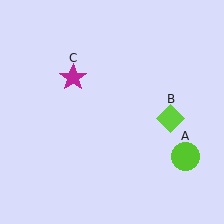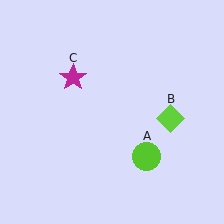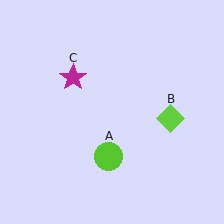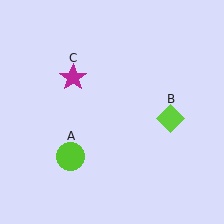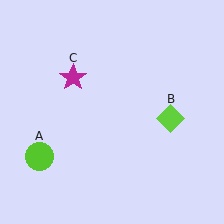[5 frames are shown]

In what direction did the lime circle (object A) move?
The lime circle (object A) moved left.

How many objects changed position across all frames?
1 object changed position: lime circle (object A).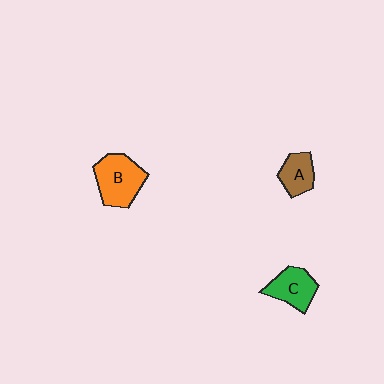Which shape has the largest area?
Shape B (orange).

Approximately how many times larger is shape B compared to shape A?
Approximately 1.7 times.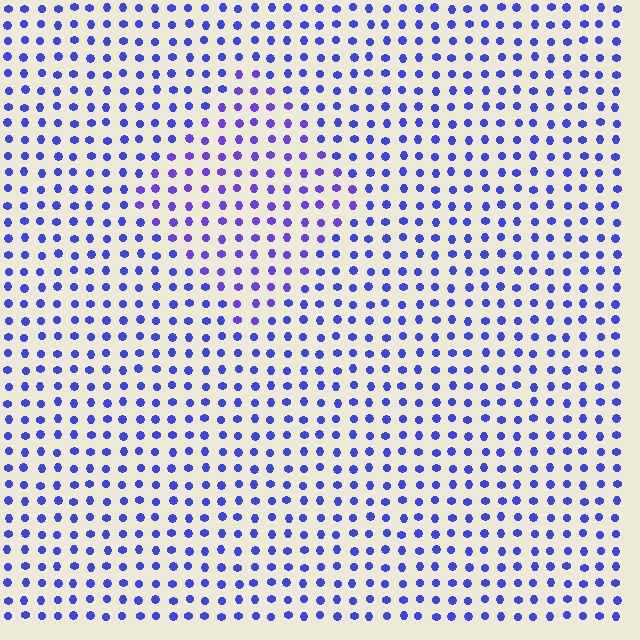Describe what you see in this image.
The image is filled with small blue elements in a uniform arrangement. A diamond-shaped region is visible where the elements are tinted to a slightly different hue, forming a subtle color boundary.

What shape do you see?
I see a diamond.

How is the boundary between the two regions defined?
The boundary is defined purely by a slight shift in hue (about 23 degrees). Spacing, size, and orientation are identical on both sides.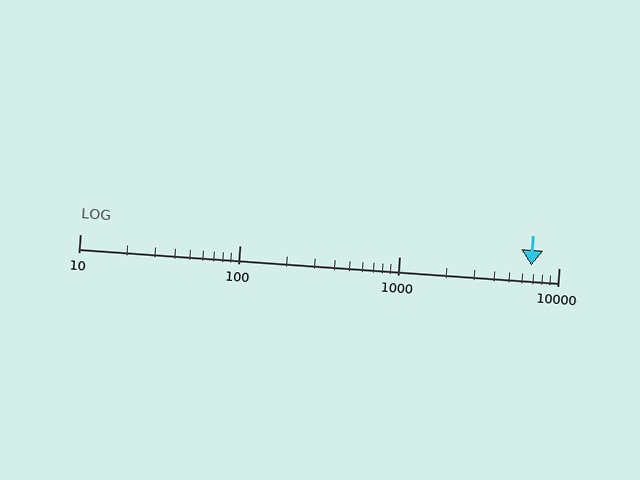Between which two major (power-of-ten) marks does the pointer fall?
The pointer is between 1000 and 10000.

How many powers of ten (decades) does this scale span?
The scale spans 3 decades, from 10 to 10000.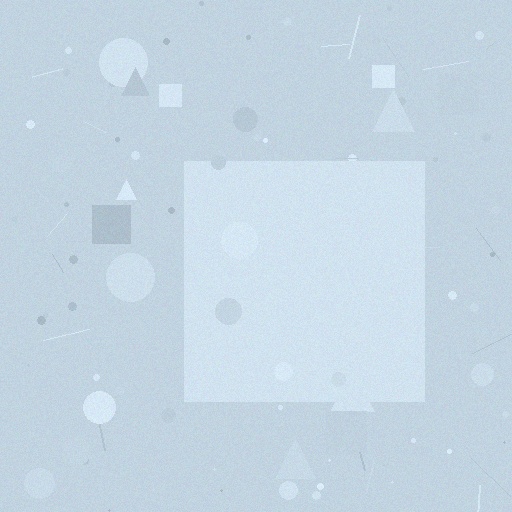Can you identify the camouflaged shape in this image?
The camouflaged shape is a square.